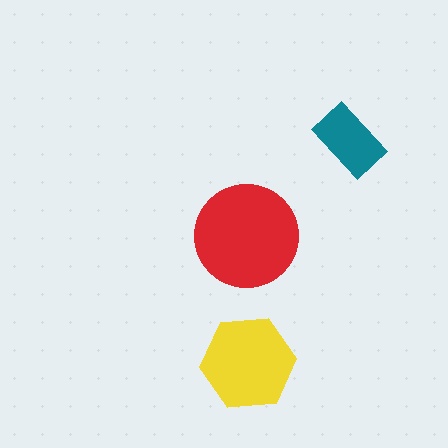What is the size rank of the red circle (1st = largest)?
1st.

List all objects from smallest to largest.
The teal rectangle, the yellow hexagon, the red circle.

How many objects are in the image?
There are 3 objects in the image.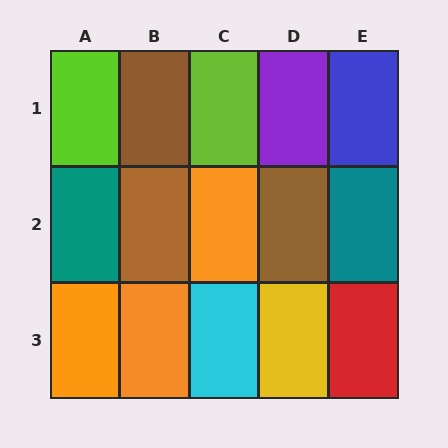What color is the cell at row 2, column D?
Brown.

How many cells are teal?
2 cells are teal.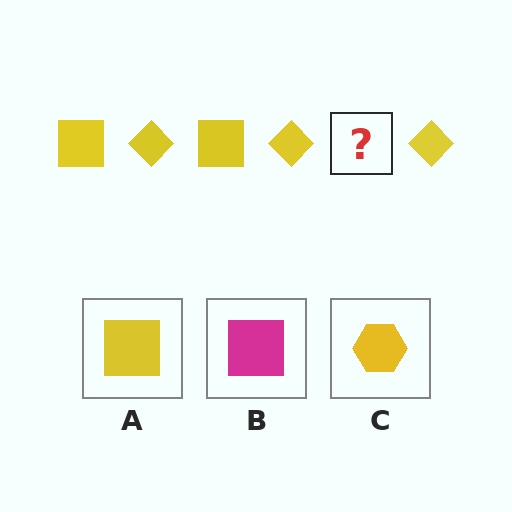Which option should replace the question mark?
Option A.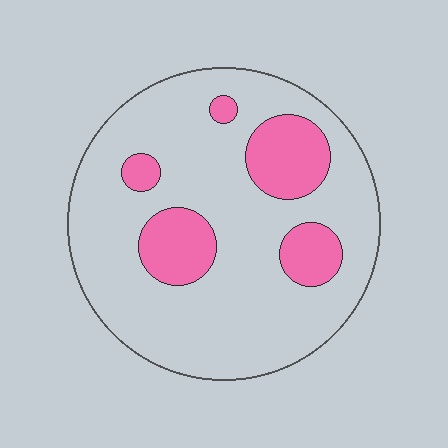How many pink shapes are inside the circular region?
5.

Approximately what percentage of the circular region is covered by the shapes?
Approximately 20%.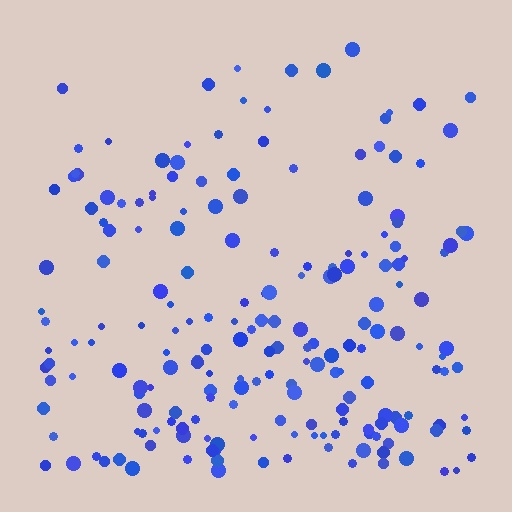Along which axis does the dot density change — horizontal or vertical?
Vertical.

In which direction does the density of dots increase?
From top to bottom, with the bottom side densest.